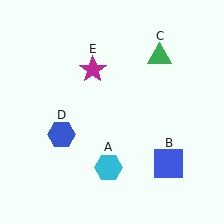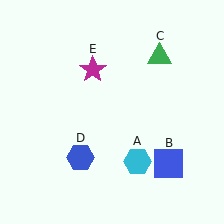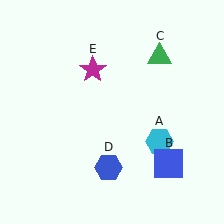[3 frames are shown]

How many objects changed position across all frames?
2 objects changed position: cyan hexagon (object A), blue hexagon (object D).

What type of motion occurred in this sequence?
The cyan hexagon (object A), blue hexagon (object D) rotated counterclockwise around the center of the scene.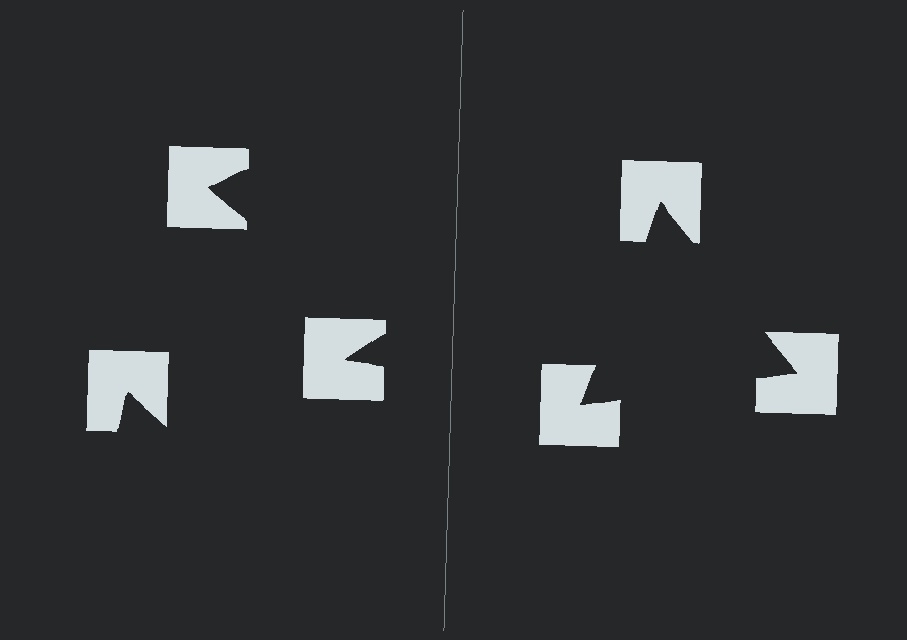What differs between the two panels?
The notched squares are positioned identically on both sides; only the wedge orientations differ. On the right they align to a triangle; on the left they are misaligned.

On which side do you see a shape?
An illusory triangle appears on the right side. On the left side the wedge cuts are rotated, so no coherent shape forms.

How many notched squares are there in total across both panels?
6 — 3 on each side.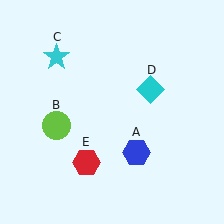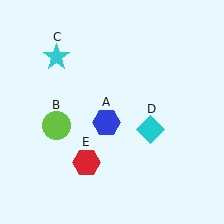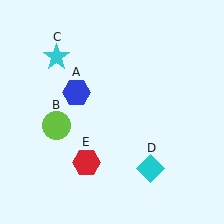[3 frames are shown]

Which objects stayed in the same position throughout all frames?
Lime circle (object B) and cyan star (object C) and red hexagon (object E) remained stationary.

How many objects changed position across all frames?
2 objects changed position: blue hexagon (object A), cyan diamond (object D).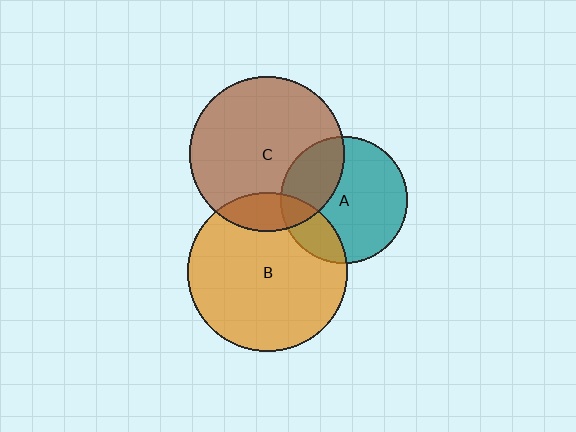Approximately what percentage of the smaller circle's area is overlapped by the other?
Approximately 20%.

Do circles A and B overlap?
Yes.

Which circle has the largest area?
Circle B (orange).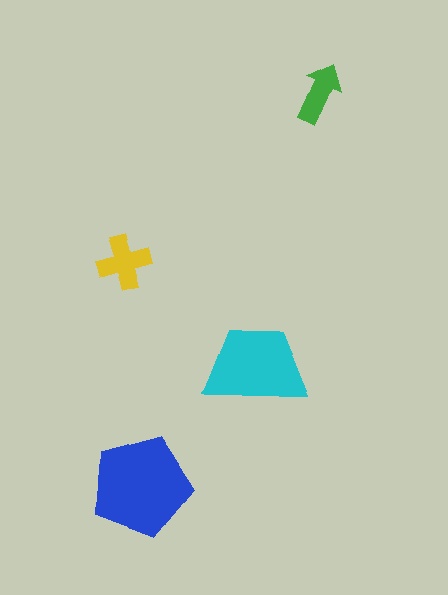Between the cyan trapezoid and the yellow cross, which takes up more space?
The cyan trapezoid.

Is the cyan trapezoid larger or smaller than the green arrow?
Larger.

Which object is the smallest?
The green arrow.